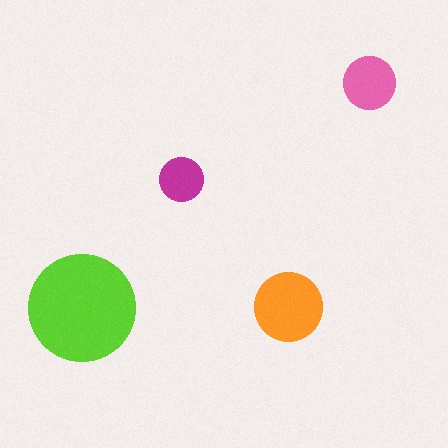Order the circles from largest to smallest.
the lime one, the orange one, the pink one, the magenta one.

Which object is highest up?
The pink circle is topmost.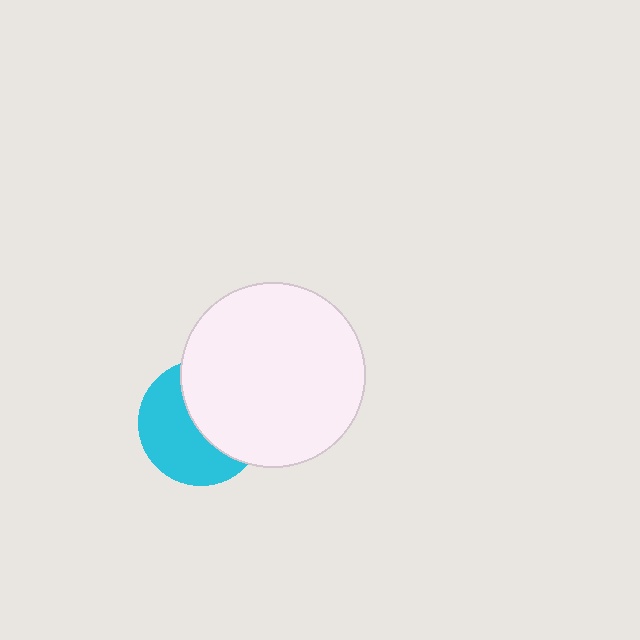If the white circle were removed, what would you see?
You would see the complete cyan circle.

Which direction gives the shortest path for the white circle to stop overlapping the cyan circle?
Moving right gives the shortest separation.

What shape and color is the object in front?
The object in front is a white circle.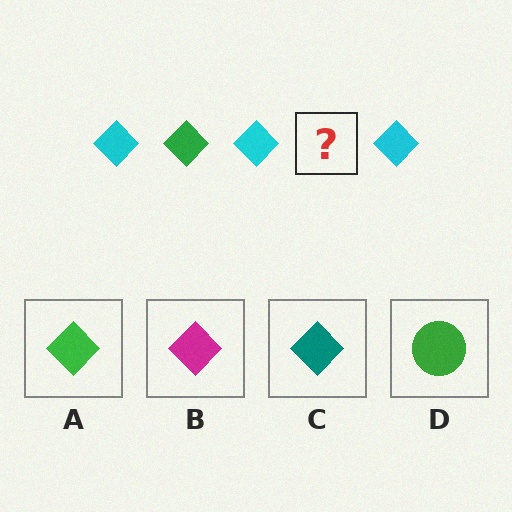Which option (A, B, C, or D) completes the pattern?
A.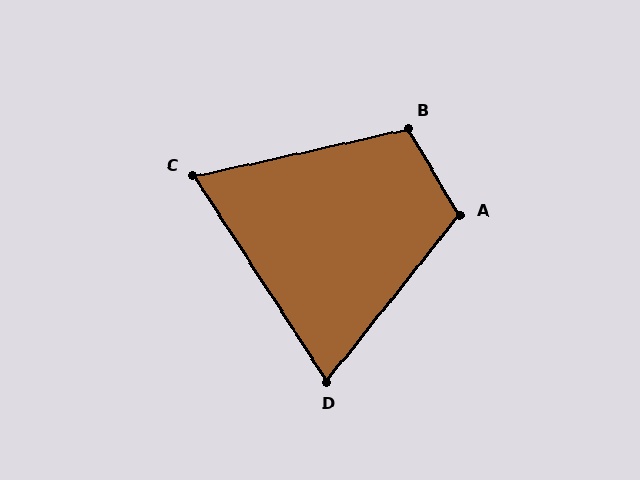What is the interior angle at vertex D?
Approximately 72 degrees (acute).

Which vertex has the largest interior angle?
A, at approximately 111 degrees.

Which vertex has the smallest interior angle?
C, at approximately 69 degrees.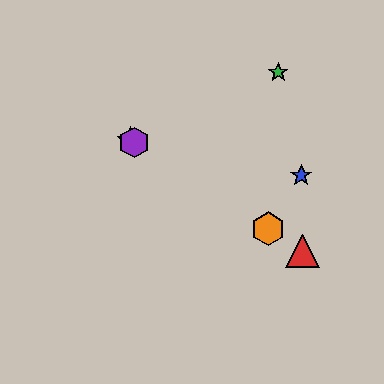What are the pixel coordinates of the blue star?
The blue star is at (301, 175).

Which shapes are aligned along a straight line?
The red triangle, the yellow star, the purple hexagon, the orange hexagon are aligned along a straight line.